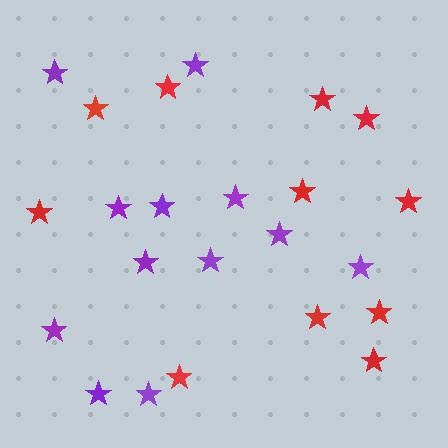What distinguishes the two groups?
There are 2 groups: one group of purple stars (12) and one group of red stars (11).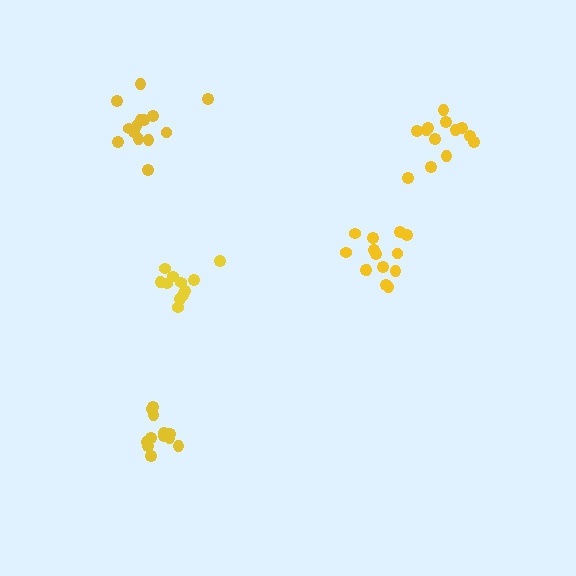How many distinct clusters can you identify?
There are 5 distinct clusters.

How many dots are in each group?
Group 1: 11 dots, Group 2: 12 dots, Group 3: 13 dots, Group 4: 14 dots, Group 5: 14 dots (64 total).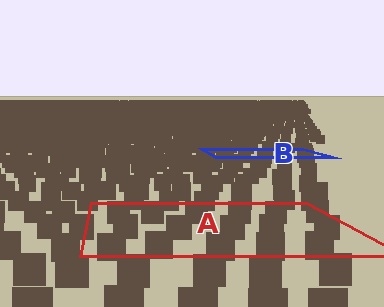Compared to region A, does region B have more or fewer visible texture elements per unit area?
Region B has more texture elements per unit area — they are packed more densely because it is farther away.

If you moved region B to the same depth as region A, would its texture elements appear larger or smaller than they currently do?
They would appear larger. At a closer depth, the same texture elements are projected at a bigger on-screen size.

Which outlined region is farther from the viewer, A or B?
Region B is farther from the viewer — the texture elements inside it appear smaller and more densely packed.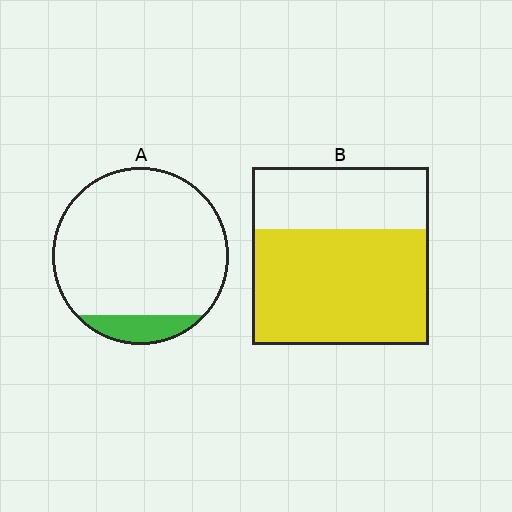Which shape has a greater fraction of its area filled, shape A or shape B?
Shape B.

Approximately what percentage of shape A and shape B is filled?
A is approximately 10% and B is approximately 65%.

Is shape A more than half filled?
No.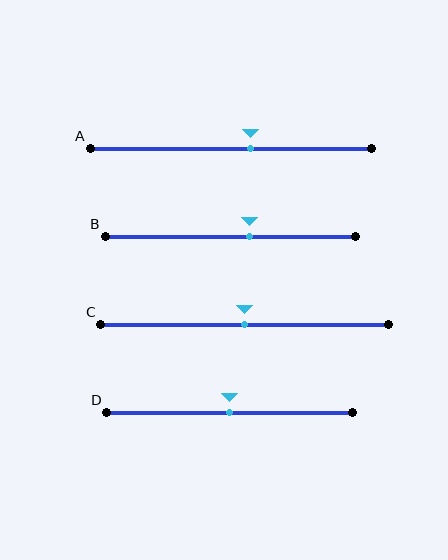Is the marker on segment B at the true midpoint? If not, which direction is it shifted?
No, the marker on segment B is shifted to the right by about 8% of the segment length.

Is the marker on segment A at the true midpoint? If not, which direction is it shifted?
No, the marker on segment A is shifted to the right by about 7% of the segment length.